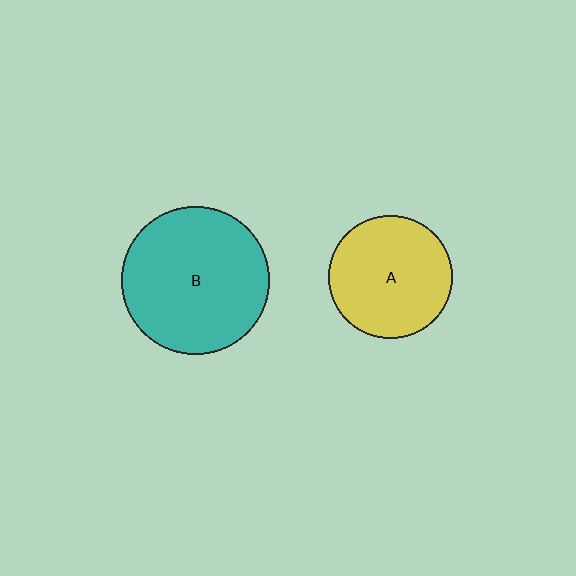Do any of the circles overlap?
No, none of the circles overlap.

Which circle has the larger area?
Circle B (teal).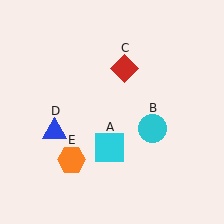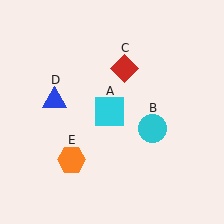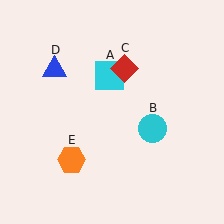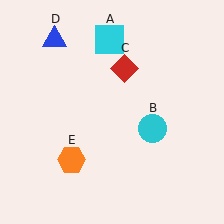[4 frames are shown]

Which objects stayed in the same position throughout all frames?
Cyan circle (object B) and red diamond (object C) and orange hexagon (object E) remained stationary.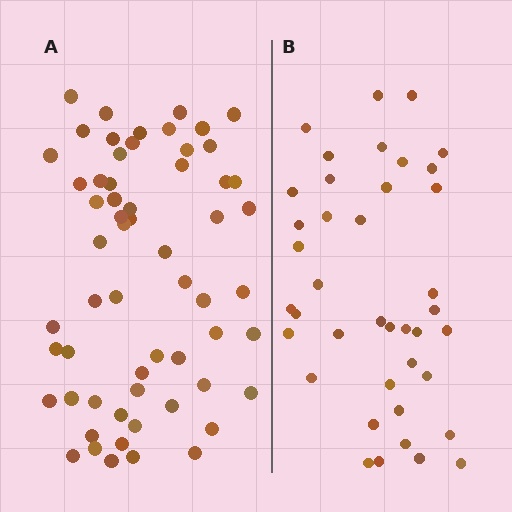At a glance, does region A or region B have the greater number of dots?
Region A (the left region) has more dots.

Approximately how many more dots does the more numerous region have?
Region A has approximately 20 more dots than region B.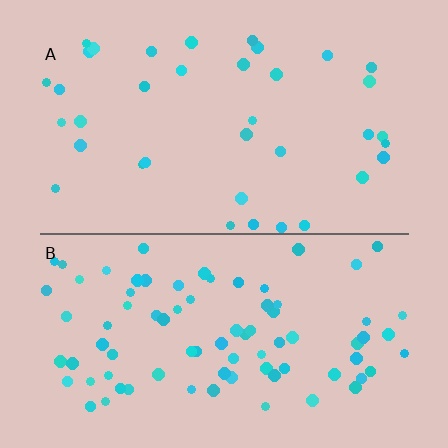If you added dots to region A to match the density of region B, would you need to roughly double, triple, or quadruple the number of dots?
Approximately double.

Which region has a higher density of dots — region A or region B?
B (the bottom).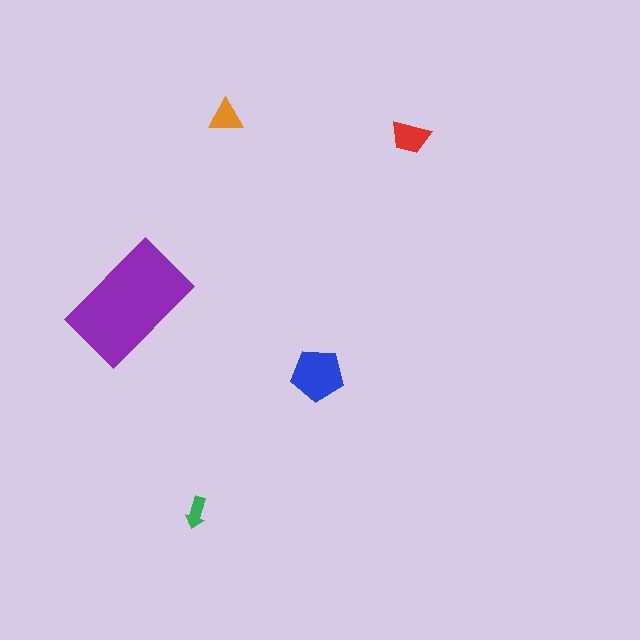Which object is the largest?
The purple rectangle.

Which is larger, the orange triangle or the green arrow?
The orange triangle.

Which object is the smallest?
The green arrow.